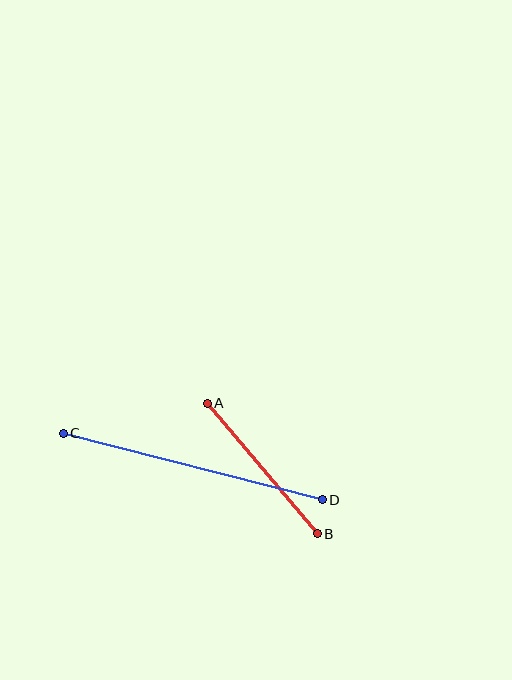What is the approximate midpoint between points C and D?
The midpoint is at approximately (193, 467) pixels.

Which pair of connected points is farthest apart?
Points C and D are farthest apart.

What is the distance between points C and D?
The distance is approximately 268 pixels.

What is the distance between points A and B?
The distance is approximately 171 pixels.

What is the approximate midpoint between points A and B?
The midpoint is at approximately (262, 468) pixels.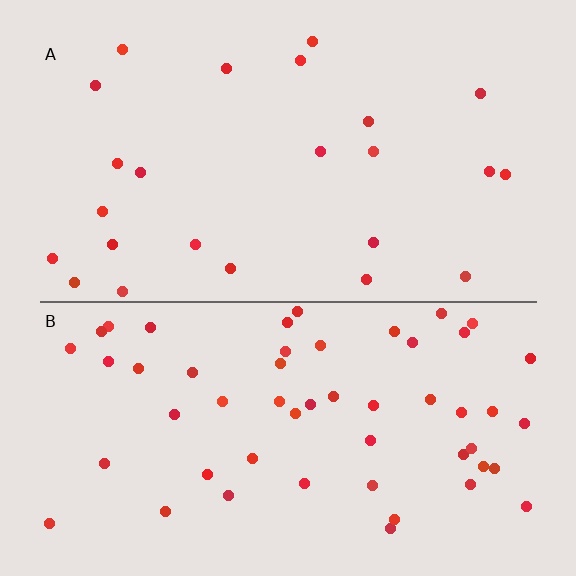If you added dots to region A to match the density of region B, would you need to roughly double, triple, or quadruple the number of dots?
Approximately double.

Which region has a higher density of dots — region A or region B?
B (the bottom).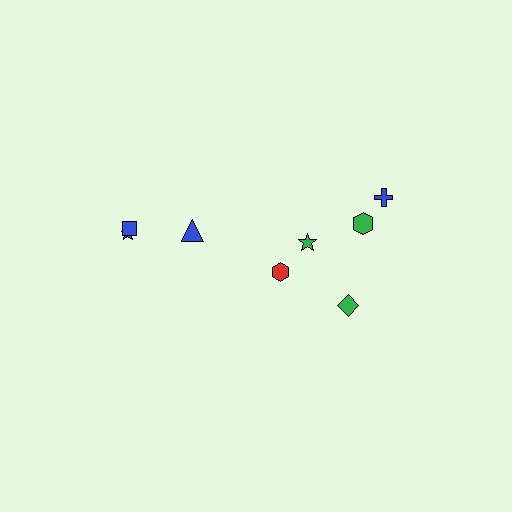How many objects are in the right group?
There are 5 objects.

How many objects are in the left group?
There are 3 objects.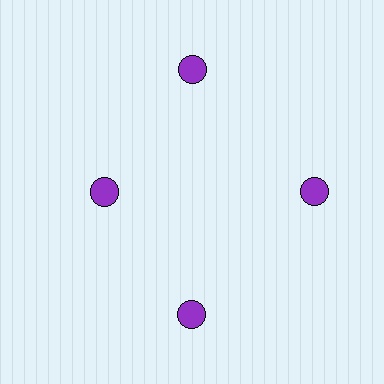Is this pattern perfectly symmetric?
No. The 4 purple circles are arranged in a ring, but one element near the 9 o'clock position is pulled inward toward the center, breaking the 4-fold rotational symmetry.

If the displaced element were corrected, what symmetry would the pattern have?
It would have 4-fold rotational symmetry — the pattern would map onto itself every 90 degrees.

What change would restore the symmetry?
The symmetry would be restored by moving it outward, back onto the ring so that all 4 circles sit at equal angles and equal distance from the center.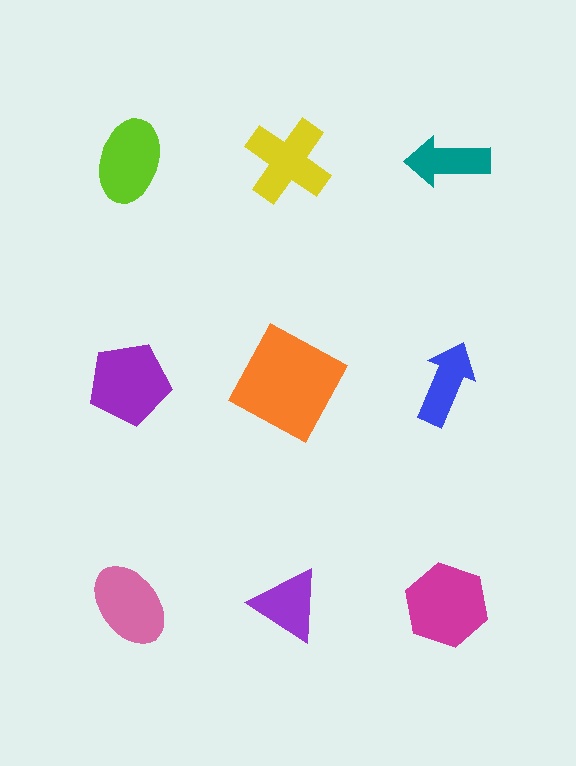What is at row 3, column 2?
A purple triangle.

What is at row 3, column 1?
A pink ellipse.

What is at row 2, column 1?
A purple pentagon.